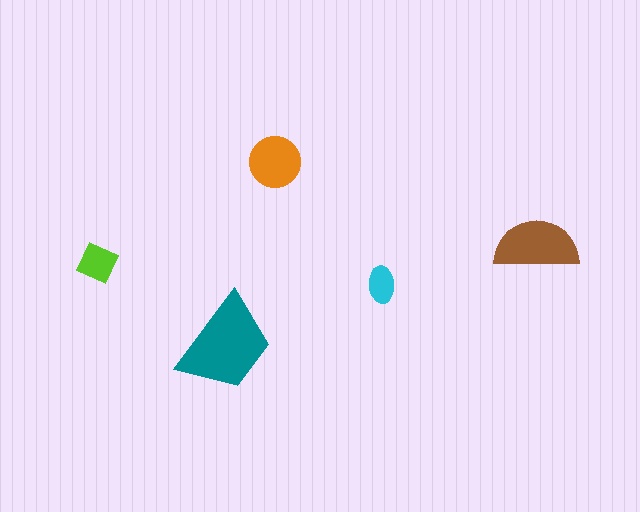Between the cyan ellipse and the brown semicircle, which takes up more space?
The brown semicircle.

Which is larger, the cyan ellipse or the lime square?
The lime square.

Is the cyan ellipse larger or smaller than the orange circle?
Smaller.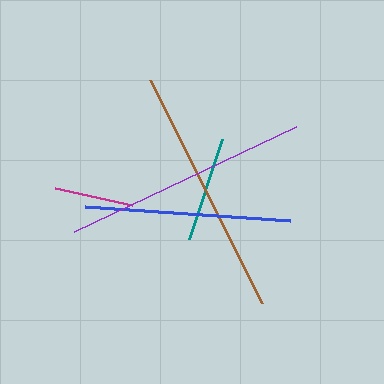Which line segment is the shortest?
The magenta line is the shortest at approximately 79 pixels.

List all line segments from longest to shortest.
From longest to shortest: brown, purple, blue, teal, magenta.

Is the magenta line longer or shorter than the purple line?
The purple line is longer than the magenta line.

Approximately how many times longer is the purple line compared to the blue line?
The purple line is approximately 1.2 times the length of the blue line.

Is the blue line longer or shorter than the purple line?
The purple line is longer than the blue line.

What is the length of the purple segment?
The purple segment is approximately 246 pixels long.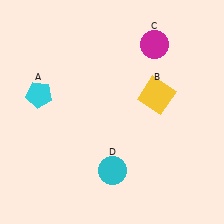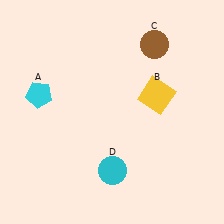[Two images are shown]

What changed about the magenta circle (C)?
In Image 1, C is magenta. In Image 2, it changed to brown.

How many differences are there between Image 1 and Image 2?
There is 1 difference between the two images.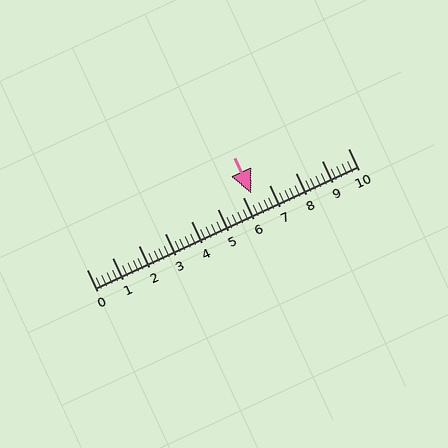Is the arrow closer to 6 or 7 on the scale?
The arrow is closer to 6.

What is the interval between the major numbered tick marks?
The major tick marks are spaced 1 units apart.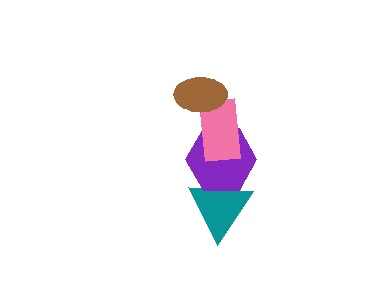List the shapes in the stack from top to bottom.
From top to bottom: the brown ellipse, the pink rectangle, the purple hexagon, the teal triangle.